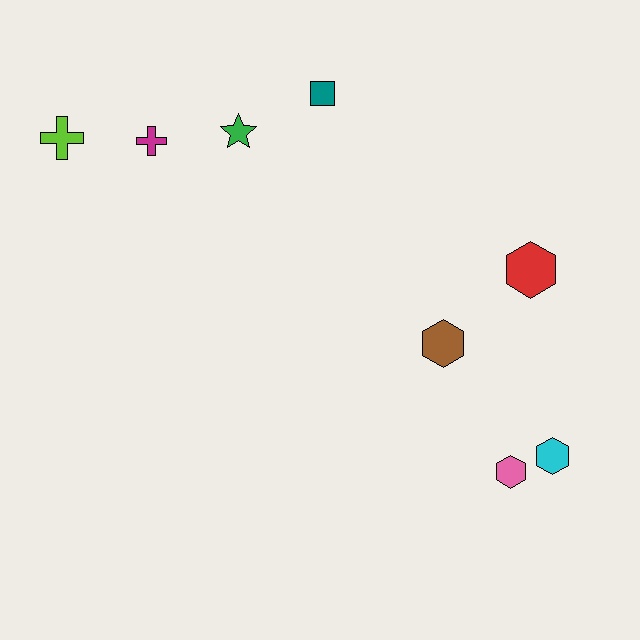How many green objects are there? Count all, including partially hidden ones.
There is 1 green object.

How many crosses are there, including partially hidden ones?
There are 2 crosses.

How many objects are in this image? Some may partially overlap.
There are 8 objects.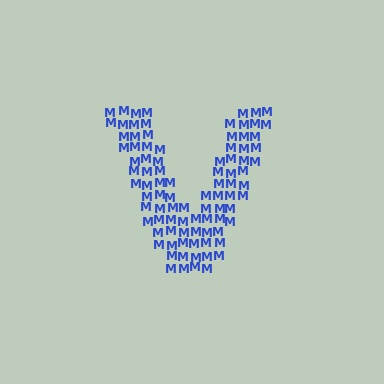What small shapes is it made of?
It is made of small letter M's.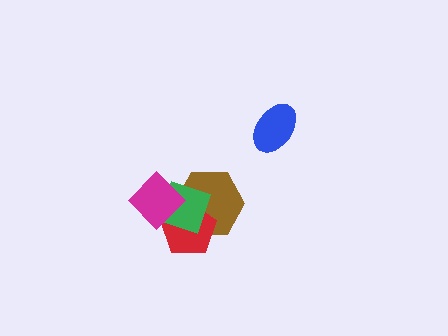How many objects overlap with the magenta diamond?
3 objects overlap with the magenta diamond.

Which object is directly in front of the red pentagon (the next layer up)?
The green diamond is directly in front of the red pentagon.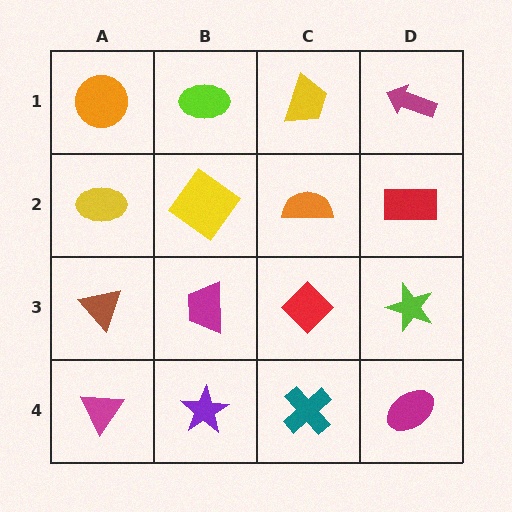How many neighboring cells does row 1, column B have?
3.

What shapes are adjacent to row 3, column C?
An orange semicircle (row 2, column C), a teal cross (row 4, column C), a magenta trapezoid (row 3, column B), a lime star (row 3, column D).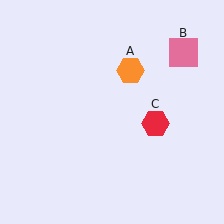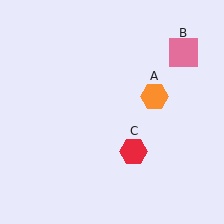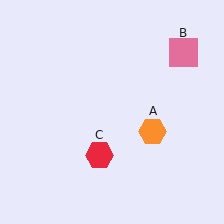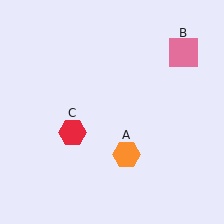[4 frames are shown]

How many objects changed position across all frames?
2 objects changed position: orange hexagon (object A), red hexagon (object C).